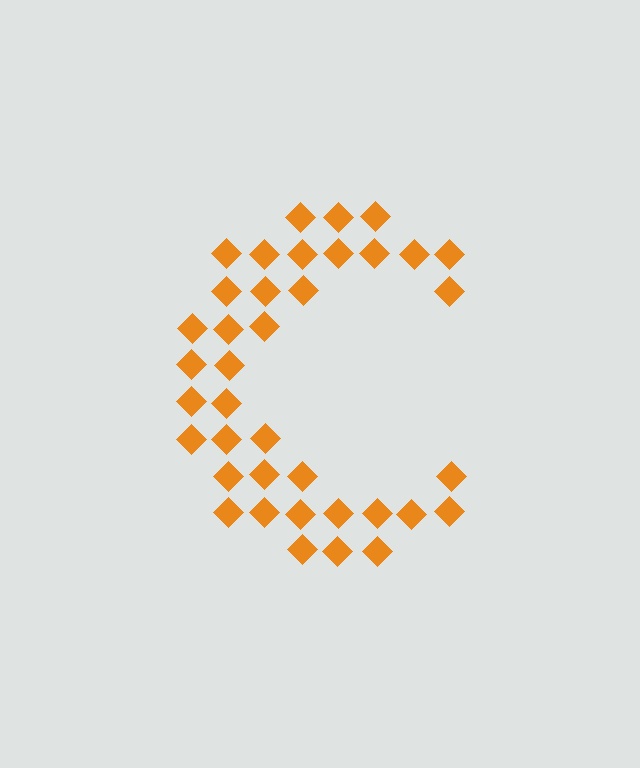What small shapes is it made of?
It is made of small diamonds.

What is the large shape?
The large shape is the letter C.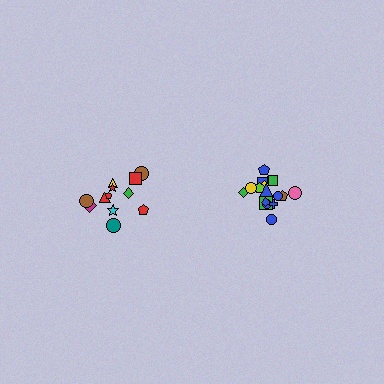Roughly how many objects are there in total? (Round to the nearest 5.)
Roughly 30 objects in total.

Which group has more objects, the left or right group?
The right group.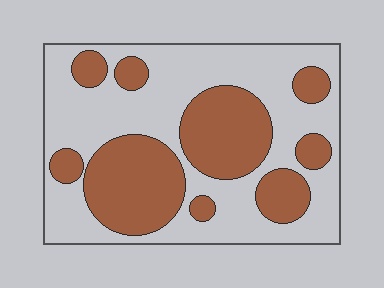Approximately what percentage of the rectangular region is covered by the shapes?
Approximately 40%.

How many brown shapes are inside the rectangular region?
9.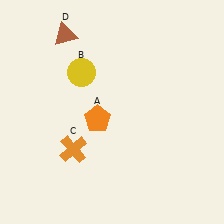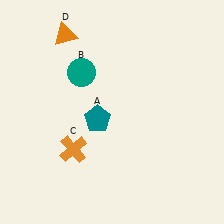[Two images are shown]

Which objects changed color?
A changed from orange to teal. B changed from yellow to teal. D changed from brown to orange.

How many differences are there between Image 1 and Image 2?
There are 3 differences between the two images.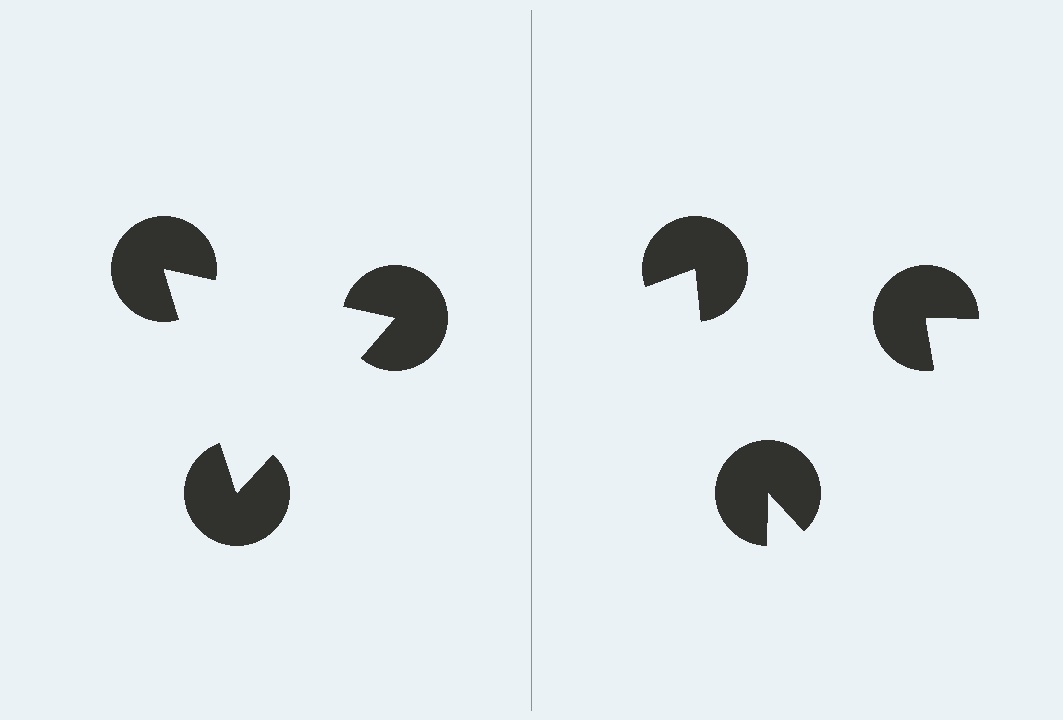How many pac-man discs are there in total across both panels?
6 — 3 on each side.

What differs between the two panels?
The pac-man discs are positioned identically on both sides; only the wedge orientations differ. On the left they align to a triangle; on the right they are misaligned.